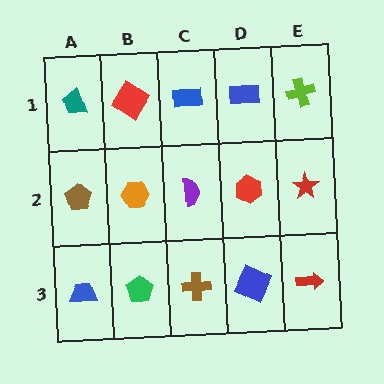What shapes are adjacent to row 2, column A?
A teal trapezoid (row 1, column A), a blue trapezoid (row 3, column A), an orange hexagon (row 2, column B).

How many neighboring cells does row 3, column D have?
3.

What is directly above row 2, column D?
A blue rectangle.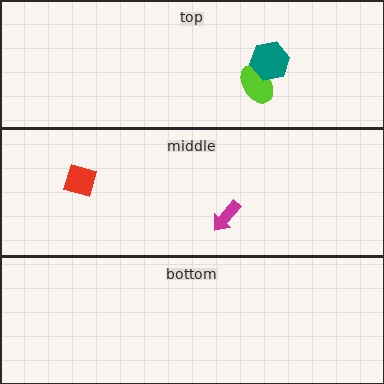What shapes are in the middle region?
The red diamond, the magenta arrow.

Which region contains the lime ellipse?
The top region.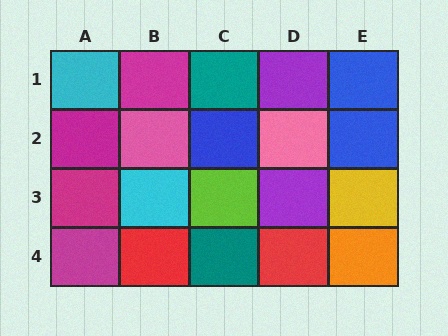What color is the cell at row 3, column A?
Magenta.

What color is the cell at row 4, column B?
Red.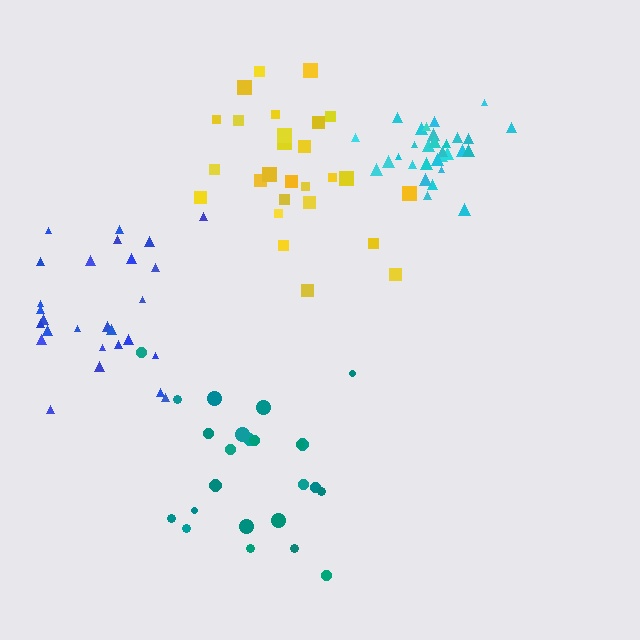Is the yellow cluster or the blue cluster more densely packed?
Yellow.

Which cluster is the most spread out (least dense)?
Teal.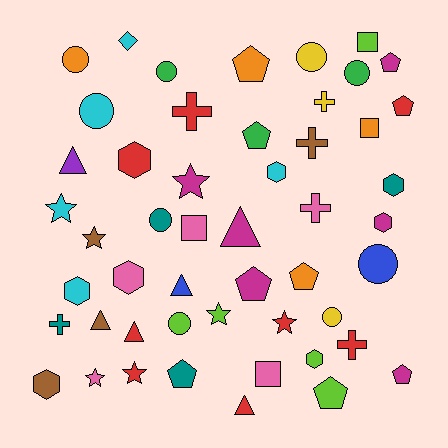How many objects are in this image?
There are 50 objects.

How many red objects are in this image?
There are 8 red objects.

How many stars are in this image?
There are 7 stars.